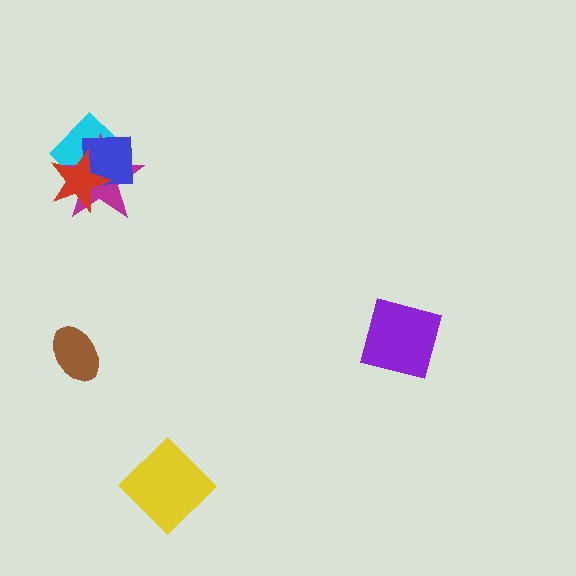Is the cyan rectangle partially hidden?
Yes, it is partially covered by another shape.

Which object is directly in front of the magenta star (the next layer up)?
The blue square is directly in front of the magenta star.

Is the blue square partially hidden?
Yes, it is partially covered by another shape.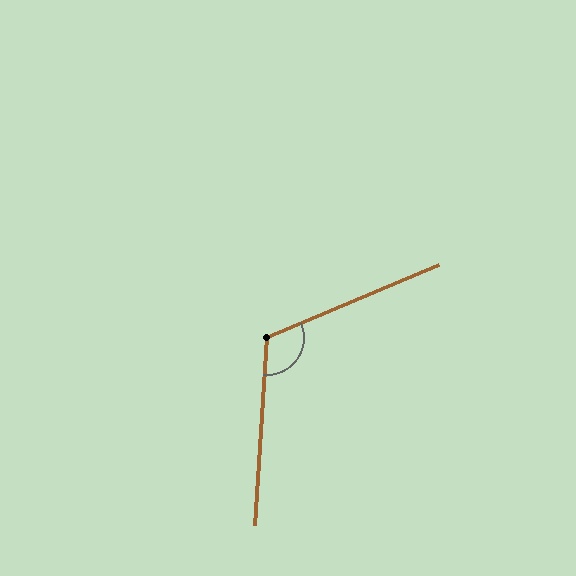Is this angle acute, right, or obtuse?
It is obtuse.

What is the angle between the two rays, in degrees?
Approximately 117 degrees.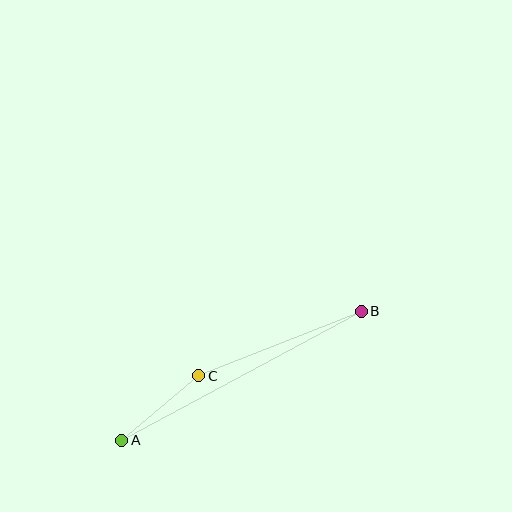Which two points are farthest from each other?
Points A and B are farthest from each other.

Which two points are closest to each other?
Points A and C are closest to each other.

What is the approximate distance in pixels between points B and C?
The distance between B and C is approximately 175 pixels.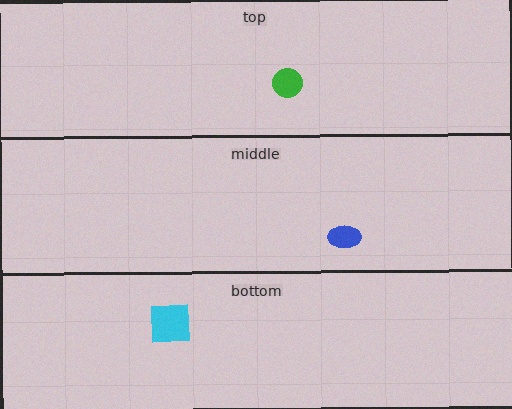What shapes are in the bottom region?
The cyan square.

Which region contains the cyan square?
The bottom region.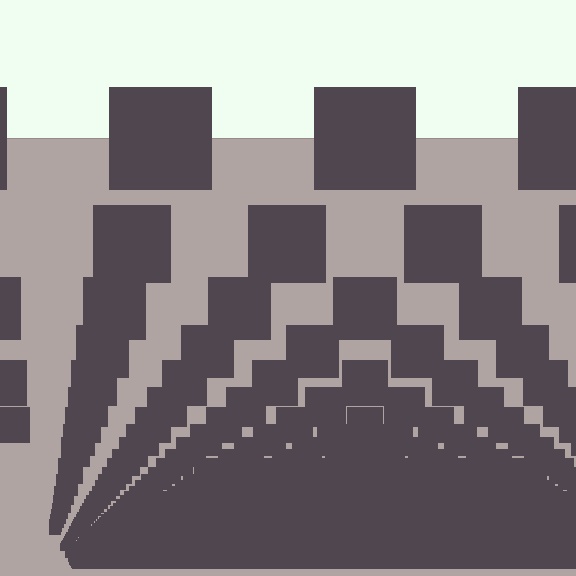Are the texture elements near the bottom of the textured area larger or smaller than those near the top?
Smaller. The gradient is inverted — elements near the bottom are smaller and denser.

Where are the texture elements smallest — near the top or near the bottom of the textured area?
Near the bottom.